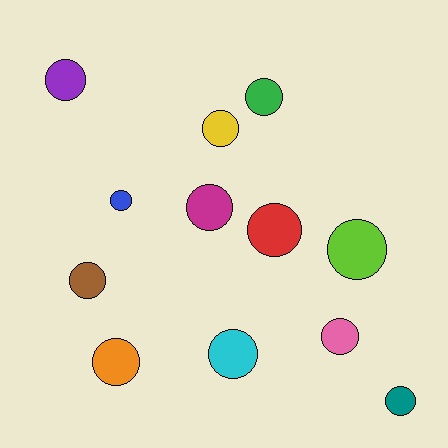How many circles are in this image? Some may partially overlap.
There are 12 circles.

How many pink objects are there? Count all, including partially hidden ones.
There is 1 pink object.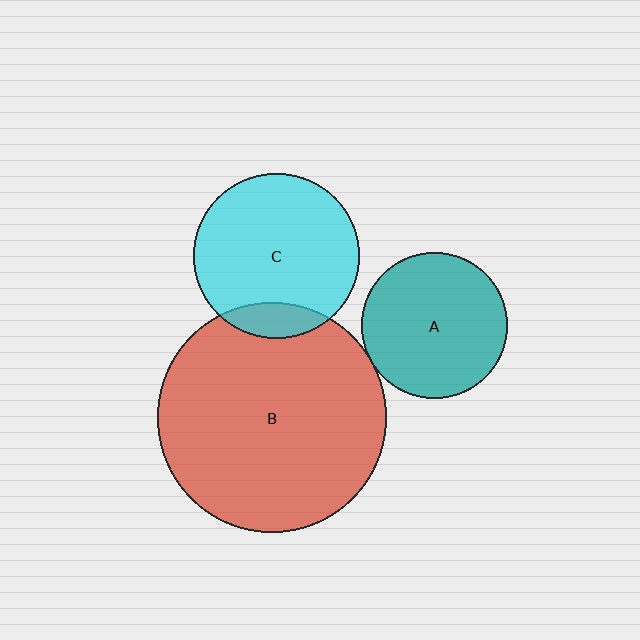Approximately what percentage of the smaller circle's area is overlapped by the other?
Approximately 5%.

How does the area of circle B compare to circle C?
Approximately 1.9 times.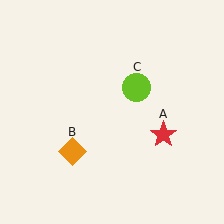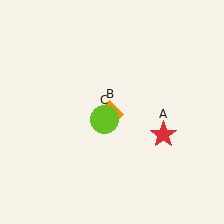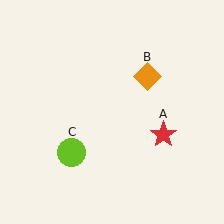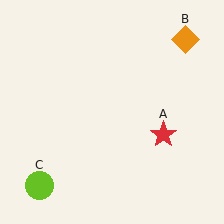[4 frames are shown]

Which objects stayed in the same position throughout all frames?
Red star (object A) remained stationary.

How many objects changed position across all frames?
2 objects changed position: orange diamond (object B), lime circle (object C).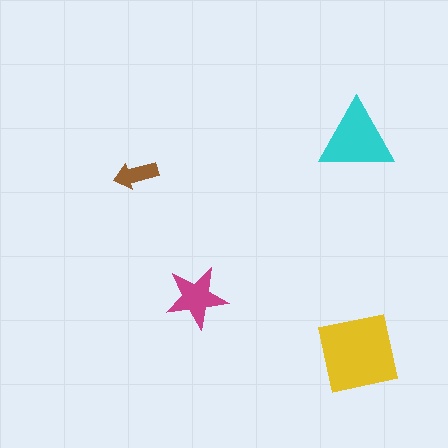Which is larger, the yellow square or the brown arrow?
The yellow square.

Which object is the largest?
The yellow square.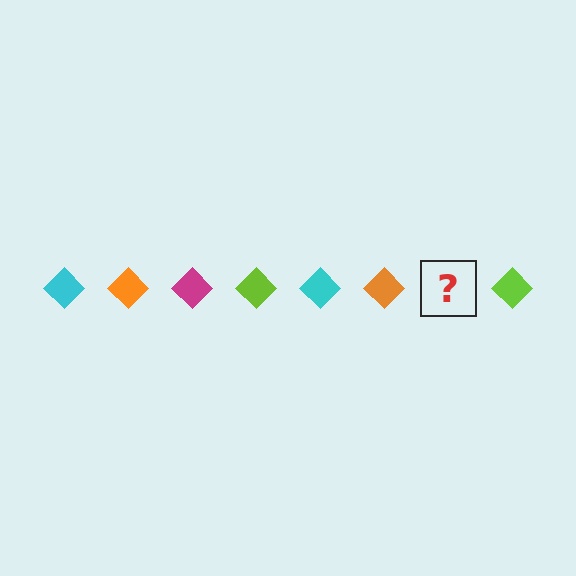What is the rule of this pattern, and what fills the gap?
The rule is that the pattern cycles through cyan, orange, magenta, lime diamonds. The gap should be filled with a magenta diamond.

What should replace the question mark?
The question mark should be replaced with a magenta diamond.